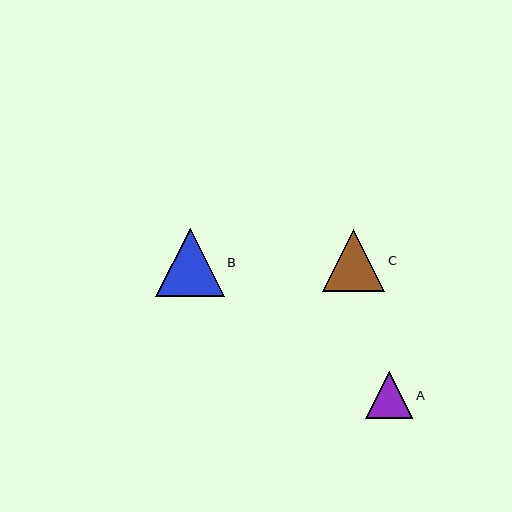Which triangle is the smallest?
Triangle A is the smallest with a size of approximately 47 pixels.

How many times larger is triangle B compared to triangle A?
Triangle B is approximately 1.5 times the size of triangle A.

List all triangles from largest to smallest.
From largest to smallest: B, C, A.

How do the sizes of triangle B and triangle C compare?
Triangle B and triangle C are approximately the same size.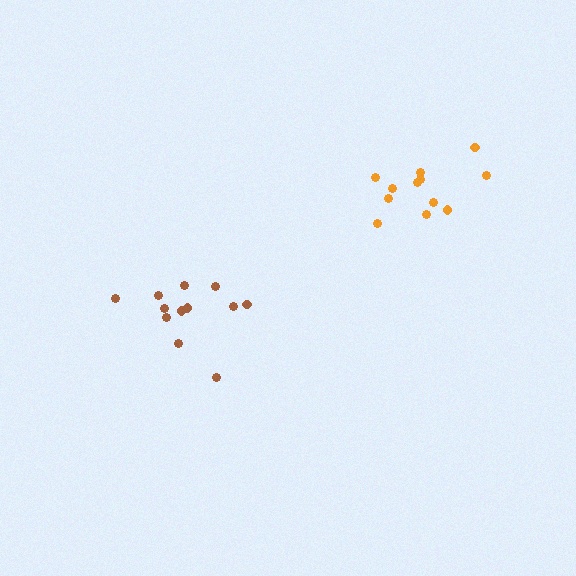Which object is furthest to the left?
The brown cluster is leftmost.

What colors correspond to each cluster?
The clusters are colored: orange, brown.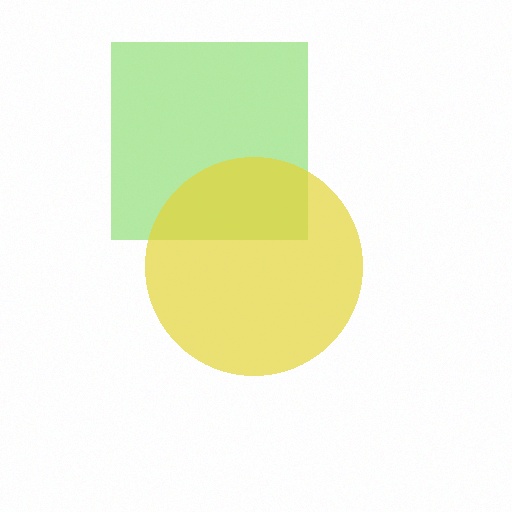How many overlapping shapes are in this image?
There are 2 overlapping shapes in the image.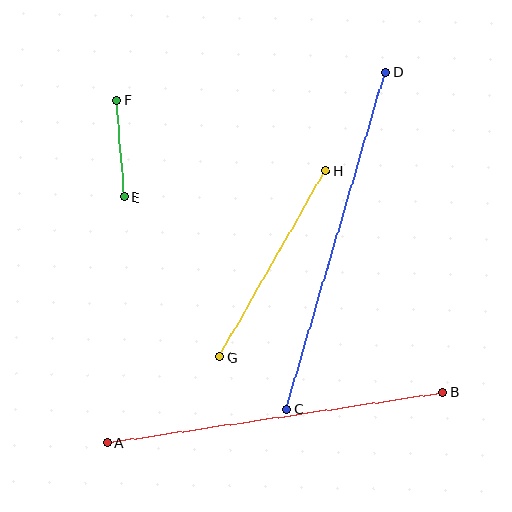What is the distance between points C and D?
The distance is approximately 351 pixels.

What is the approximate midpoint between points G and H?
The midpoint is at approximately (273, 264) pixels.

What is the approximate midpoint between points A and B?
The midpoint is at approximately (275, 417) pixels.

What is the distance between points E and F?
The distance is approximately 97 pixels.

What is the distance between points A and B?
The distance is approximately 339 pixels.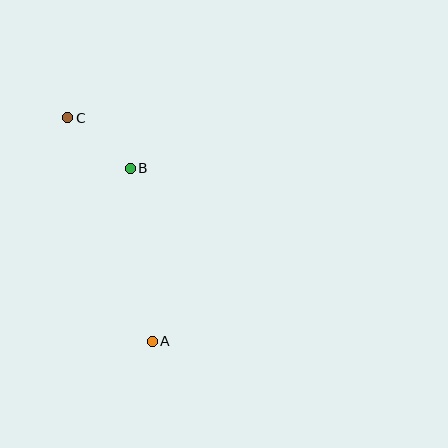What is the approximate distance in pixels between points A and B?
The distance between A and B is approximately 175 pixels.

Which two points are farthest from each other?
Points A and C are farthest from each other.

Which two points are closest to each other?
Points B and C are closest to each other.